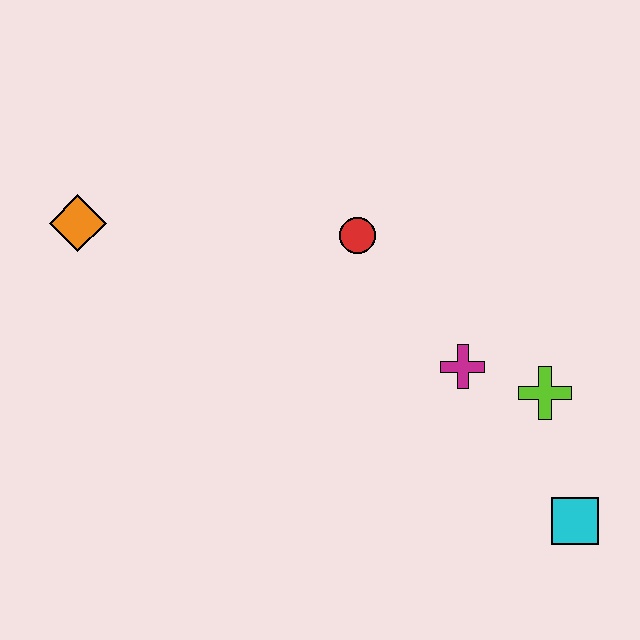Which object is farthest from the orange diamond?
The cyan square is farthest from the orange diamond.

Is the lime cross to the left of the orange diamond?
No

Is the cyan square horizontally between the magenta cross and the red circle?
No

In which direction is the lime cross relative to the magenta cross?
The lime cross is to the right of the magenta cross.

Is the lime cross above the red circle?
No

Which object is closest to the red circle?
The magenta cross is closest to the red circle.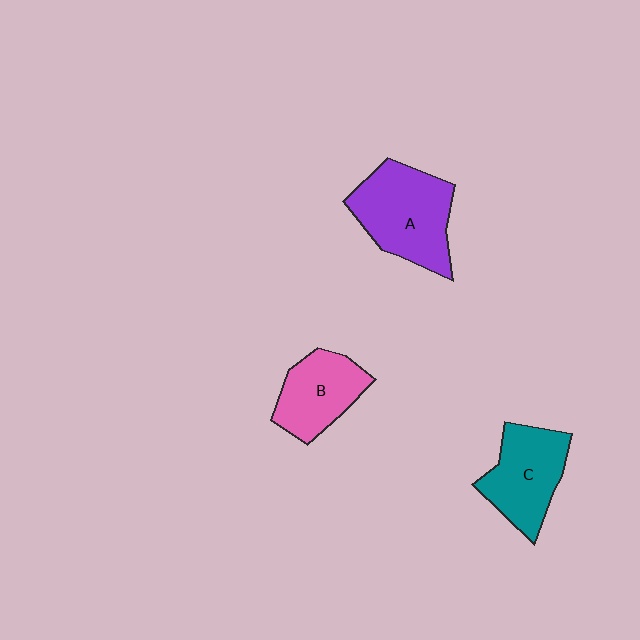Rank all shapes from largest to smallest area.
From largest to smallest: A (purple), C (teal), B (pink).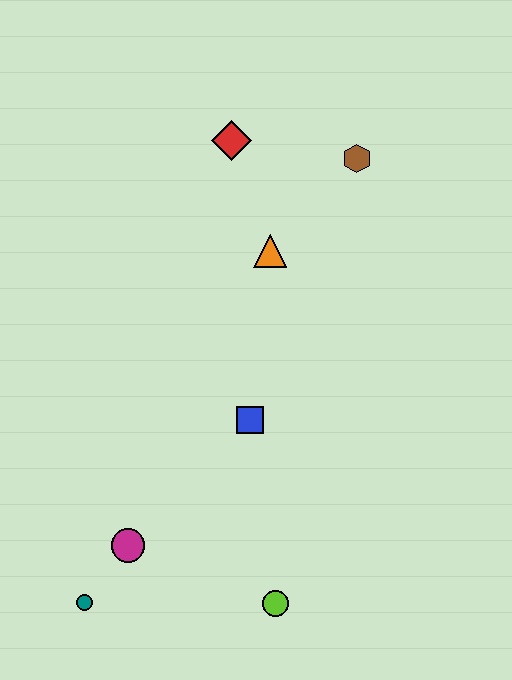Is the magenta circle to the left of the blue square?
Yes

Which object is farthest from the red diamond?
The teal circle is farthest from the red diamond.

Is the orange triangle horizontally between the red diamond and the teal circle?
No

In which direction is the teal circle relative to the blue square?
The teal circle is below the blue square.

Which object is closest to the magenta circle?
The teal circle is closest to the magenta circle.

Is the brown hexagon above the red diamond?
No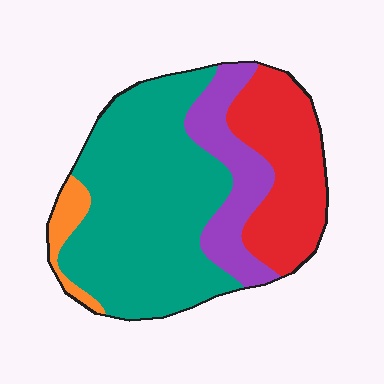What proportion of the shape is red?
Red takes up about one quarter (1/4) of the shape.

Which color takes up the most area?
Teal, at roughly 55%.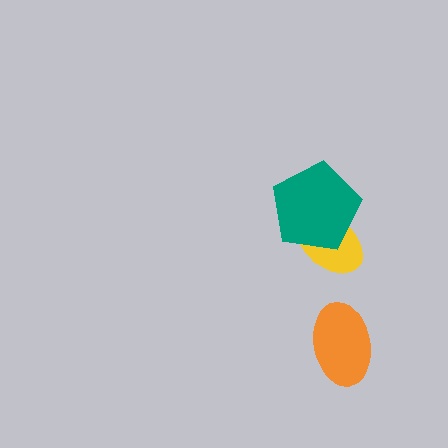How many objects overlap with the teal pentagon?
1 object overlaps with the teal pentagon.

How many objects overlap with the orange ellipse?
0 objects overlap with the orange ellipse.